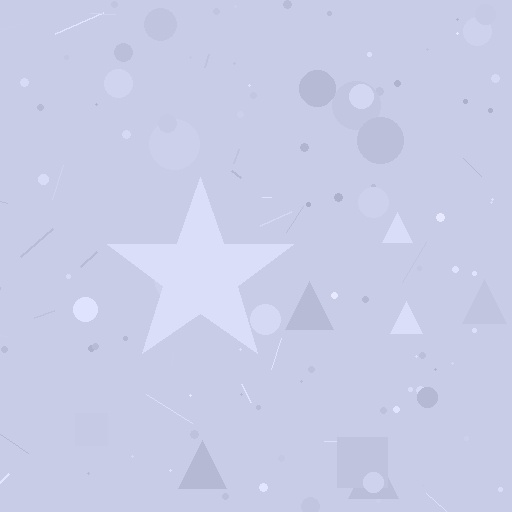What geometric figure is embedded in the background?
A star is embedded in the background.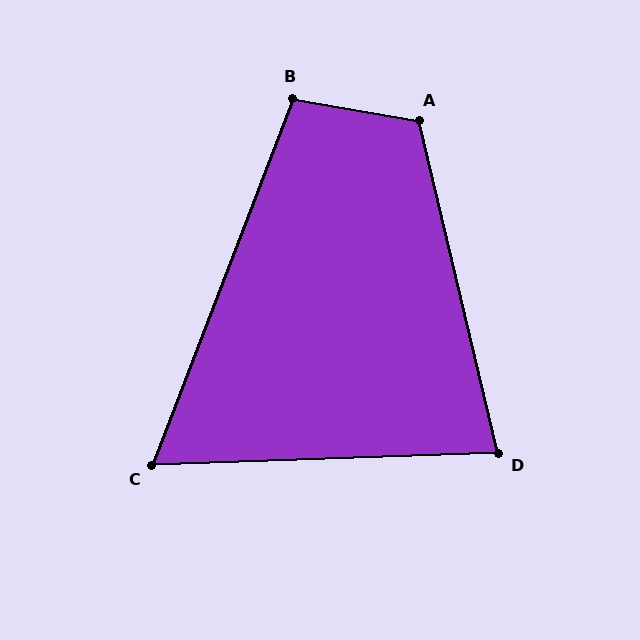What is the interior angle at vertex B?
Approximately 101 degrees (obtuse).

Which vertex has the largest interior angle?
A, at approximately 113 degrees.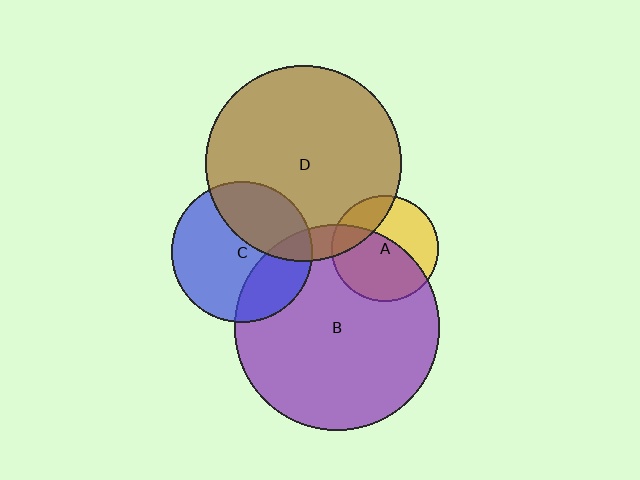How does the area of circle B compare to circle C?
Approximately 2.1 times.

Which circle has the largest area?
Circle B (purple).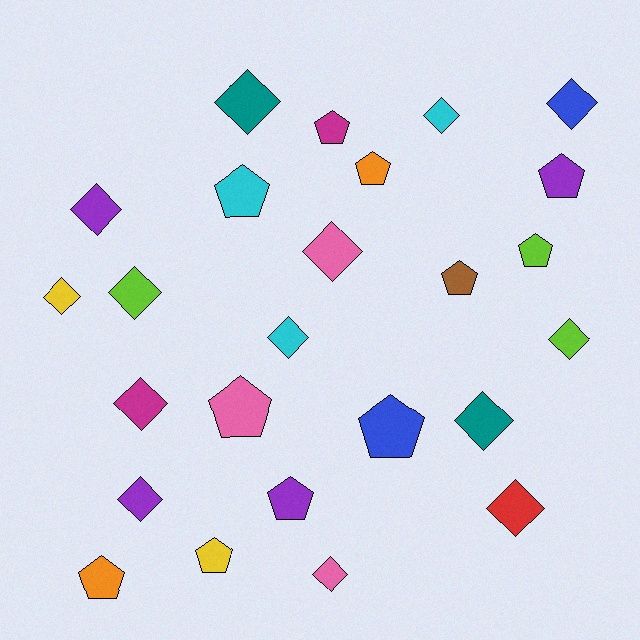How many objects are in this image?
There are 25 objects.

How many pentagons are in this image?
There are 11 pentagons.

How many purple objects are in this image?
There are 4 purple objects.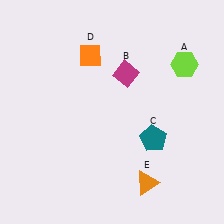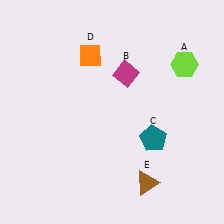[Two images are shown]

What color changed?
The triangle (E) changed from orange in Image 1 to brown in Image 2.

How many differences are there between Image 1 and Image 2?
There is 1 difference between the two images.